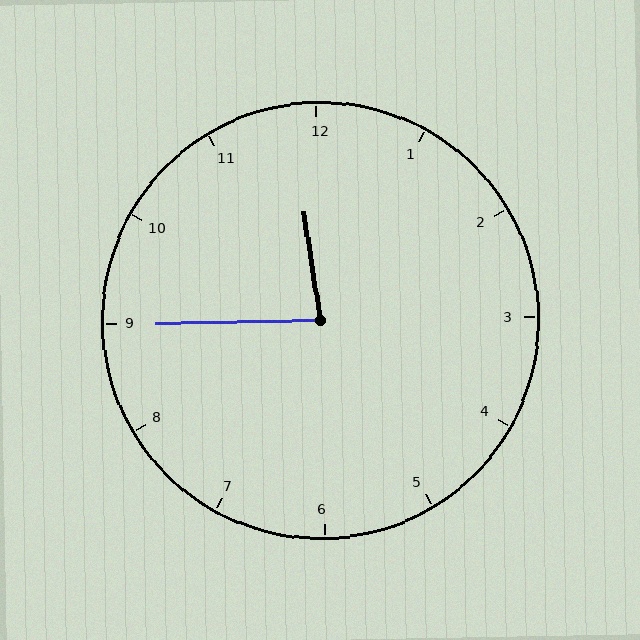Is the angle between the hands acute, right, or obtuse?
It is acute.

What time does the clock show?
11:45.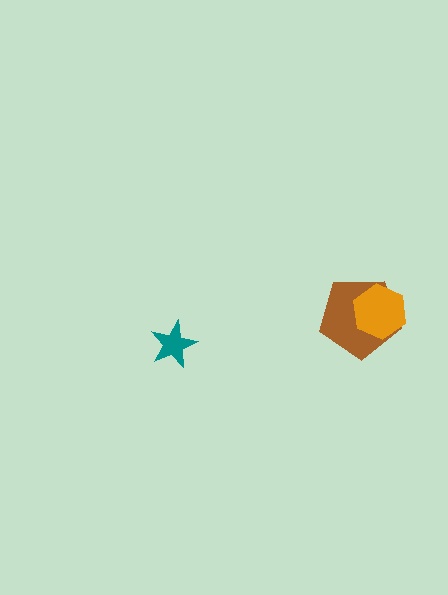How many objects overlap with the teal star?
0 objects overlap with the teal star.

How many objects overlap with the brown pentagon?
1 object overlaps with the brown pentagon.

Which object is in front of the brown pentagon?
The orange hexagon is in front of the brown pentagon.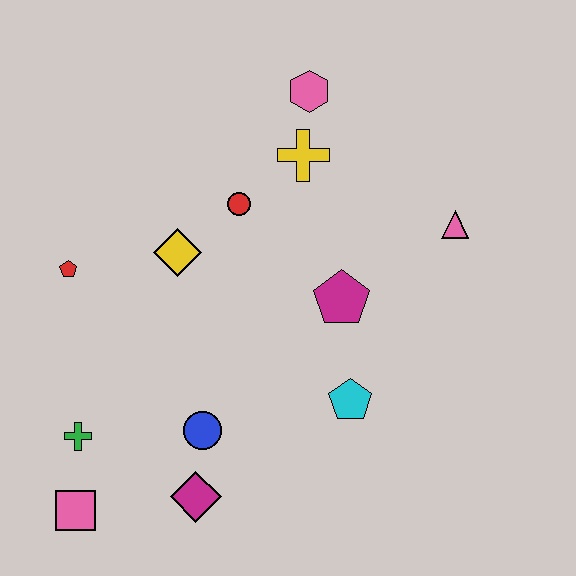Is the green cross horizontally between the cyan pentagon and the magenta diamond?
No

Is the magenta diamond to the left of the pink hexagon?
Yes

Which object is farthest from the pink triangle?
The pink square is farthest from the pink triangle.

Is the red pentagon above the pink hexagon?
No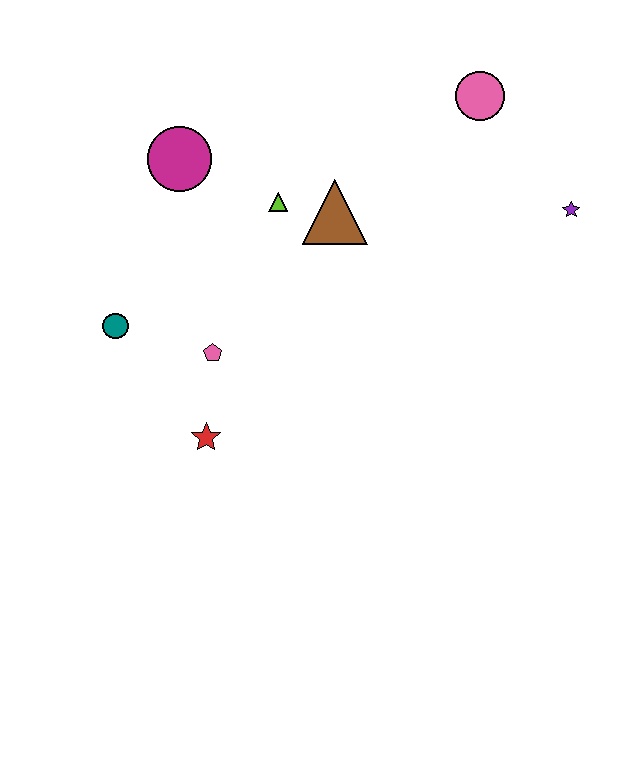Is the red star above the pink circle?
No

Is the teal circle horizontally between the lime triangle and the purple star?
No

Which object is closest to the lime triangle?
The brown triangle is closest to the lime triangle.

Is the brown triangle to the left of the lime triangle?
No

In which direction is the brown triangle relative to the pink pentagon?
The brown triangle is above the pink pentagon.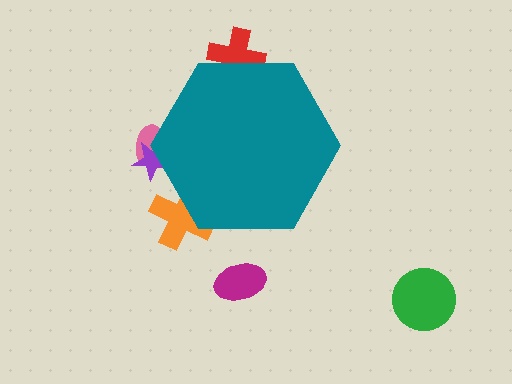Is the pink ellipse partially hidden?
Yes, the pink ellipse is partially hidden behind the teal hexagon.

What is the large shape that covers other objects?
A teal hexagon.